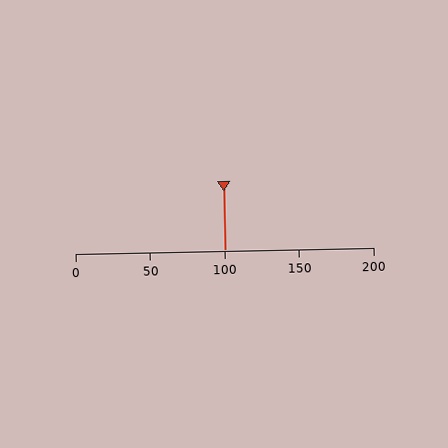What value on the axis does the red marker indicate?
The marker indicates approximately 100.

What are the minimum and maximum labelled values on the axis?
The axis runs from 0 to 200.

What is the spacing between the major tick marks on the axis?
The major ticks are spaced 50 apart.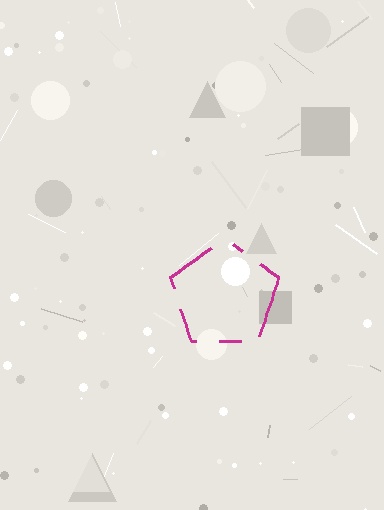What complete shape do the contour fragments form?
The contour fragments form a pentagon.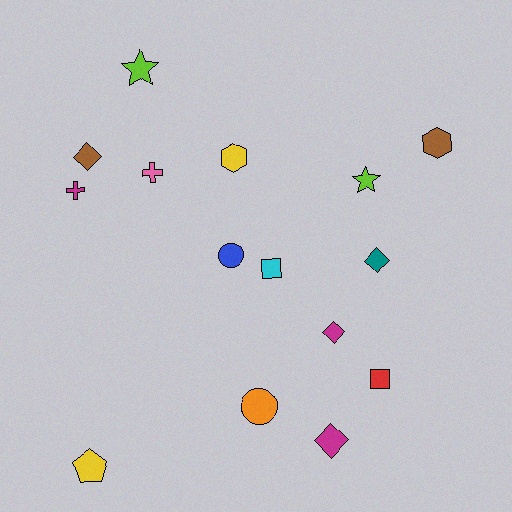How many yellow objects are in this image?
There are 2 yellow objects.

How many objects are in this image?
There are 15 objects.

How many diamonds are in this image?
There are 4 diamonds.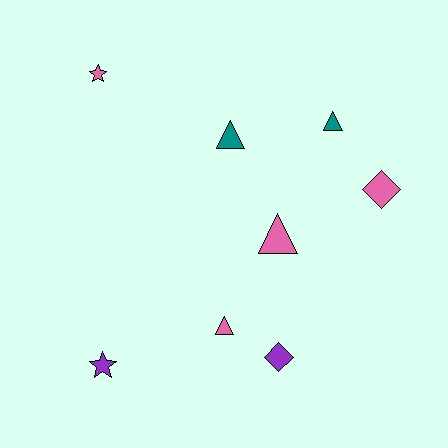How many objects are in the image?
There are 8 objects.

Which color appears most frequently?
Pink, with 4 objects.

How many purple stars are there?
There is 1 purple star.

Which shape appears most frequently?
Triangle, with 4 objects.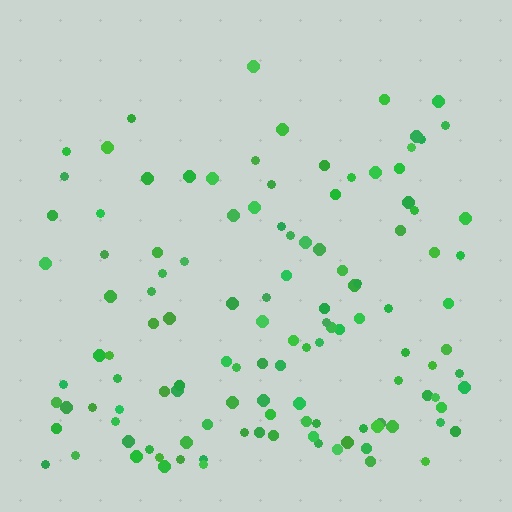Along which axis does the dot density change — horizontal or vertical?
Vertical.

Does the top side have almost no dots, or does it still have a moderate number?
Still a moderate number, just noticeably fewer than the bottom.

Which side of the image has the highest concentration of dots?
The bottom.